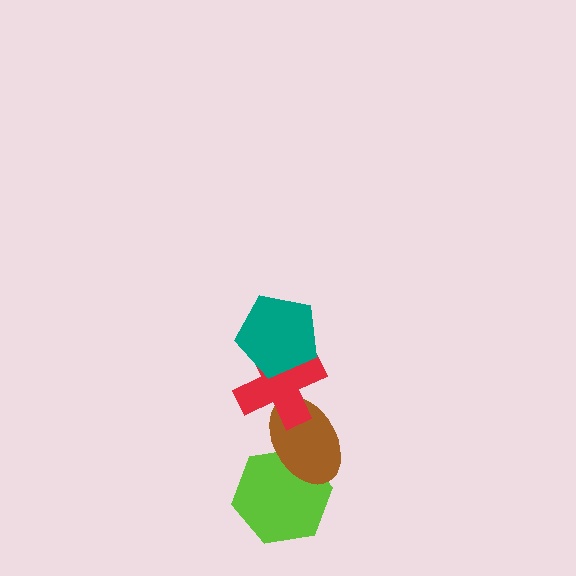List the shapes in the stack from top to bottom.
From top to bottom: the teal pentagon, the red cross, the brown ellipse, the lime hexagon.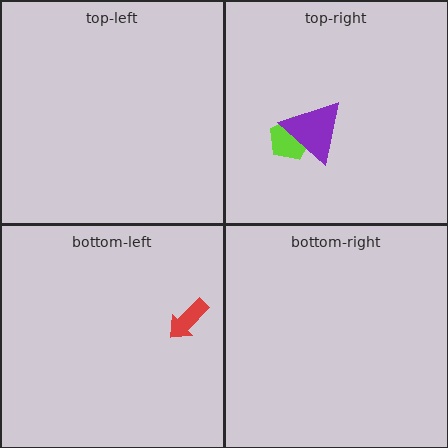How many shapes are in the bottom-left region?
1.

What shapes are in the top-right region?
The lime pentagon, the purple triangle.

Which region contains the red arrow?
The bottom-left region.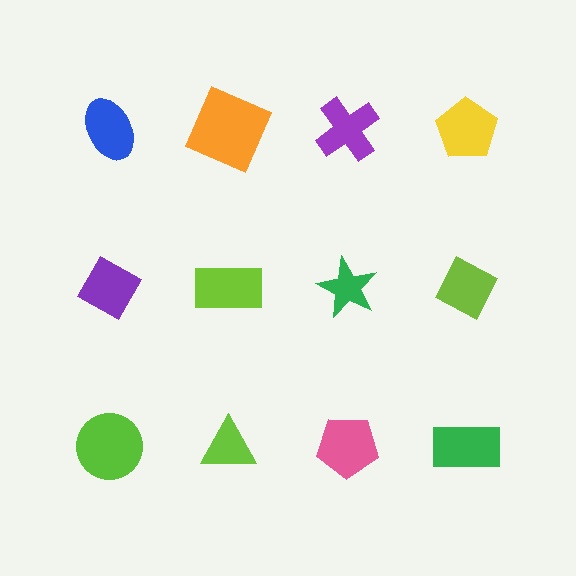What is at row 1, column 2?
An orange square.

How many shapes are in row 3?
4 shapes.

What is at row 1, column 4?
A yellow pentagon.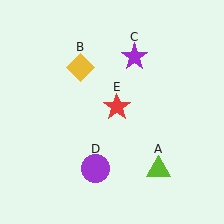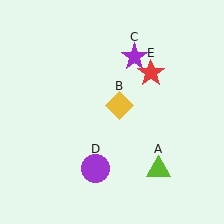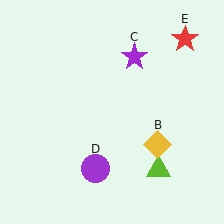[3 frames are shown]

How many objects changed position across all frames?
2 objects changed position: yellow diamond (object B), red star (object E).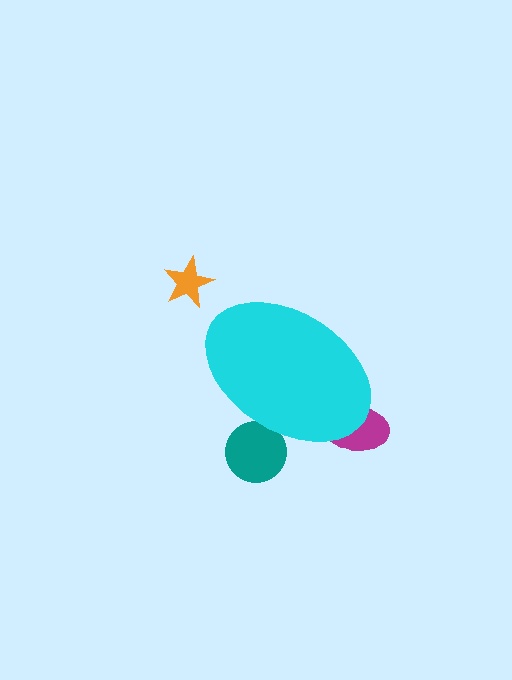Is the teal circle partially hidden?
Yes, the teal circle is partially hidden behind the cyan ellipse.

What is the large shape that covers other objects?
A cyan ellipse.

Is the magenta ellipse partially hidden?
Yes, the magenta ellipse is partially hidden behind the cyan ellipse.